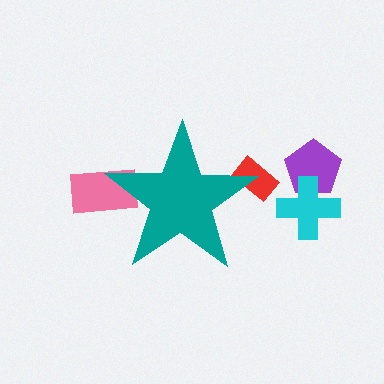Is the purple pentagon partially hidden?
No, the purple pentagon is fully visible.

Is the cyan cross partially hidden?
No, the cyan cross is fully visible.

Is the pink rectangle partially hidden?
Yes, the pink rectangle is partially hidden behind the teal star.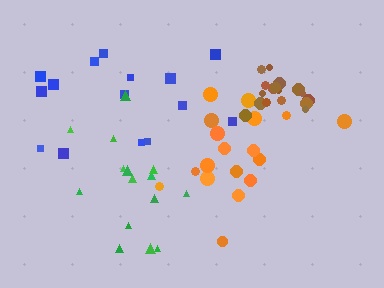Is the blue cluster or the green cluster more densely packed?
Green.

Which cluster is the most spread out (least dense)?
Blue.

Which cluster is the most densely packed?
Brown.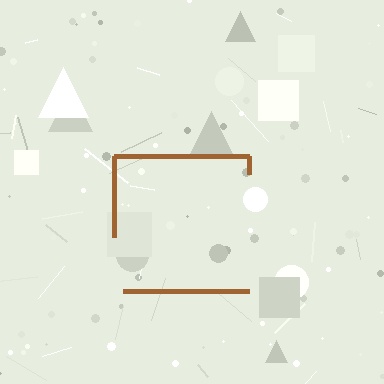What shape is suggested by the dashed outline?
The dashed outline suggests a square.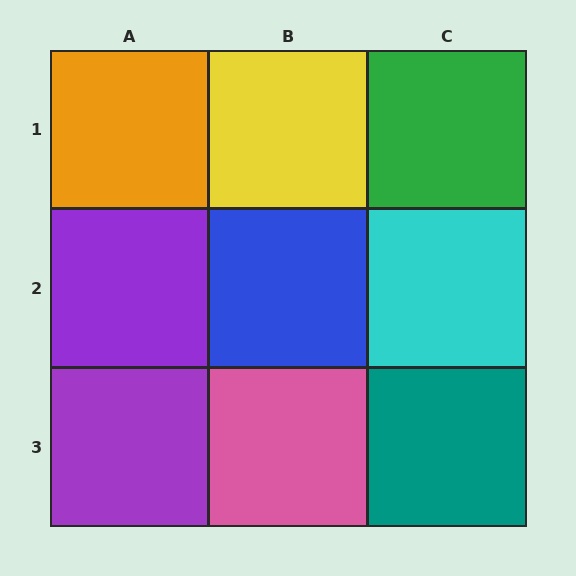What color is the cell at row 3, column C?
Teal.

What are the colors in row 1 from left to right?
Orange, yellow, green.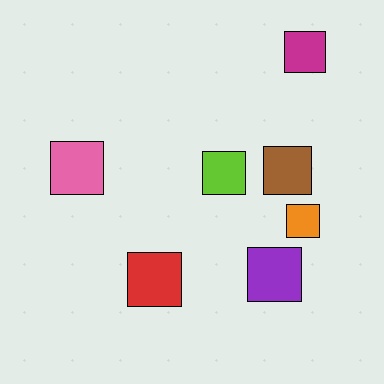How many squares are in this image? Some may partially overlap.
There are 7 squares.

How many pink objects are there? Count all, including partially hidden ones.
There is 1 pink object.